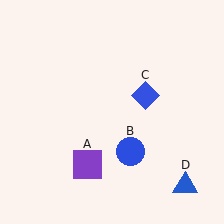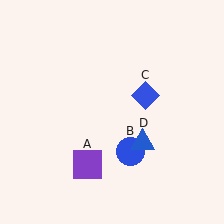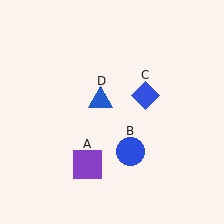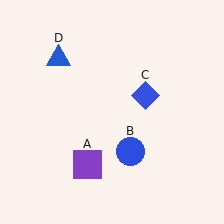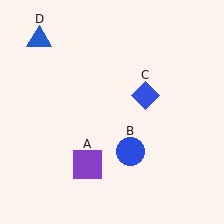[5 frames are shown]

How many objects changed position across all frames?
1 object changed position: blue triangle (object D).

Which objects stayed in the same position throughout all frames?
Purple square (object A) and blue circle (object B) and blue diamond (object C) remained stationary.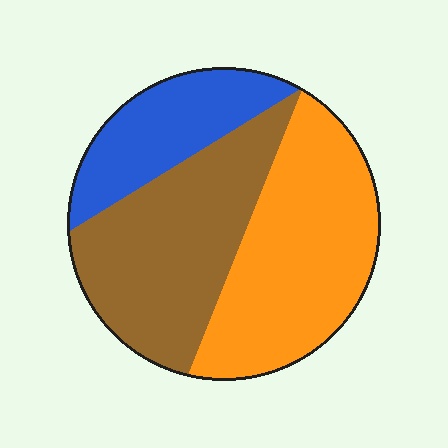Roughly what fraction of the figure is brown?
Brown takes up about three eighths (3/8) of the figure.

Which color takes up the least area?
Blue, at roughly 20%.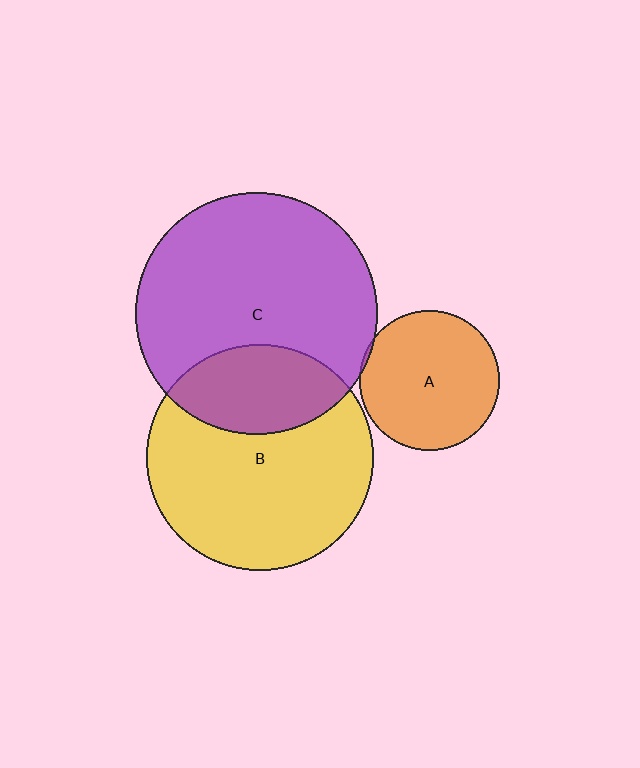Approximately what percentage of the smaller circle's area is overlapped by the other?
Approximately 30%.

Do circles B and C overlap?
Yes.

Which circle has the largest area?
Circle C (purple).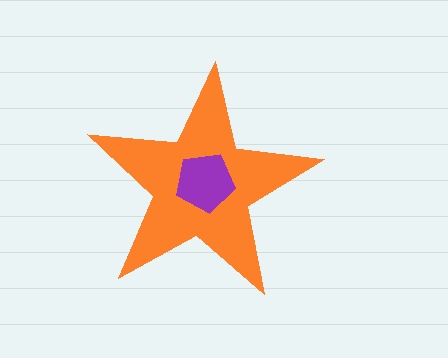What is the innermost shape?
The purple pentagon.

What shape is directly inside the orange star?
The purple pentagon.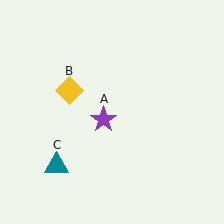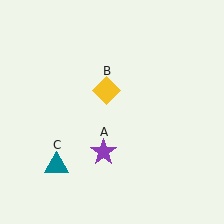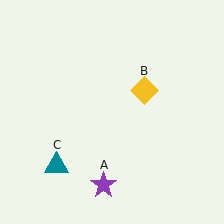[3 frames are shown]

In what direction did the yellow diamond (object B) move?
The yellow diamond (object B) moved right.